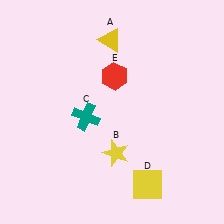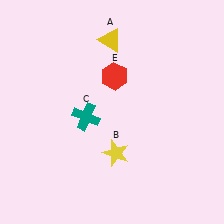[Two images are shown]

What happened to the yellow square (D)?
The yellow square (D) was removed in Image 2. It was in the bottom-right area of Image 1.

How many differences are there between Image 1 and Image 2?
There is 1 difference between the two images.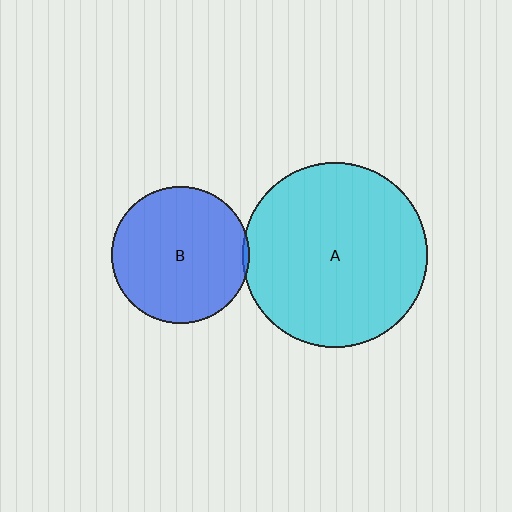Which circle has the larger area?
Circle A (cyan).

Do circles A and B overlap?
Yes.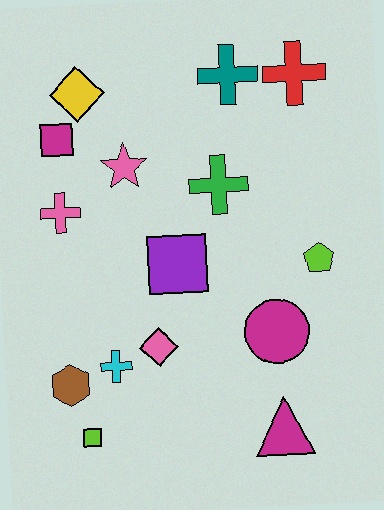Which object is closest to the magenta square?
The yellow diamond is closest to the magenta square.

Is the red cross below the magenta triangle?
No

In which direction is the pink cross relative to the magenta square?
The pink cross is below the magenta square.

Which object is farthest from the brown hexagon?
The red cross is farthest from the brown hexagon.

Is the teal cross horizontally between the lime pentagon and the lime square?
Yes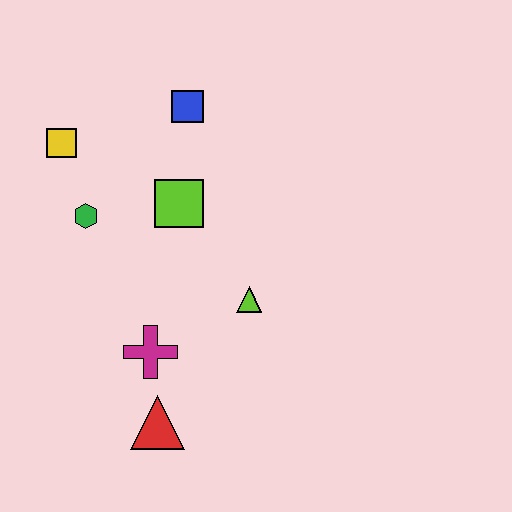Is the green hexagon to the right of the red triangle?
No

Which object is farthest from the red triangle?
The blue square is farthest from the red triangle.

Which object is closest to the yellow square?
The green hexagon is closest to the yellow square.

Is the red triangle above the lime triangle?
No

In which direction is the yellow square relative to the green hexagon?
The yellow square is above the green hexagon.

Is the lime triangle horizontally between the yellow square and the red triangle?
No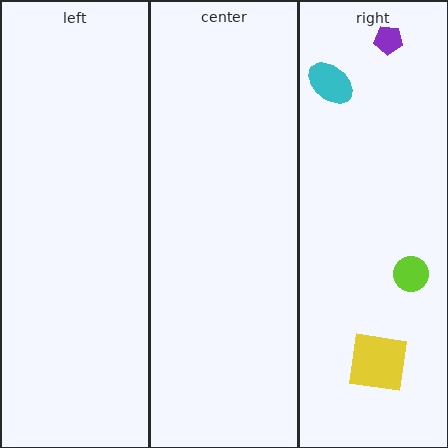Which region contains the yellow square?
The right region.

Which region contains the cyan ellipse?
The right region.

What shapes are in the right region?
The purple pentagon, the cyan ellipse, the yellow square, the lime circle.